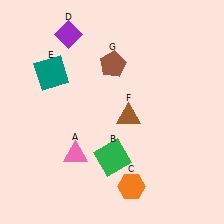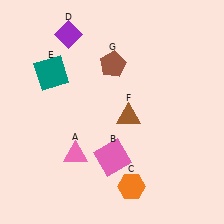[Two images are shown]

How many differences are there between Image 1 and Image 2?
There is 1 difference between the two images.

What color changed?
The square (B) changed from green in Image 1 to pink in Image 2.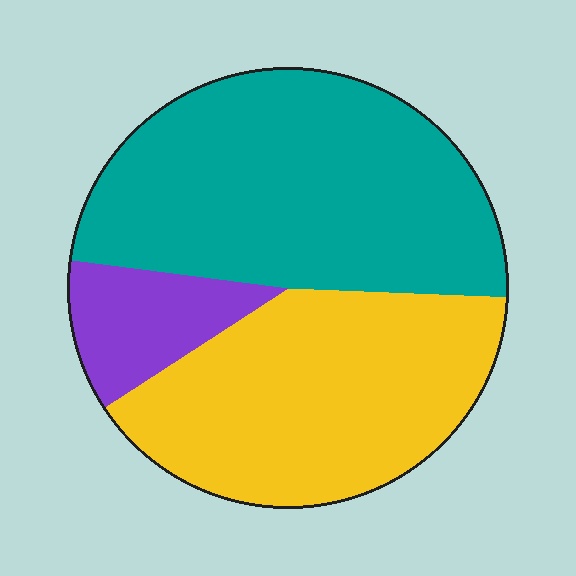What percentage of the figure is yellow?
Yellow takes up about two fifths (2/5) of the figure.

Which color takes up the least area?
Purple, at roughly 10%.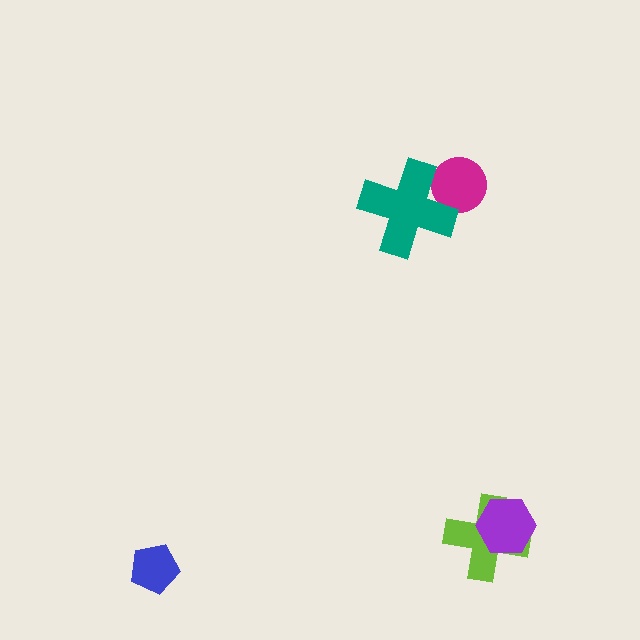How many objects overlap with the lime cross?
1 object overlaps with the lime cross.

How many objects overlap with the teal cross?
1 object overlaps with the teal cross.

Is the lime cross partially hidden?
Yes, it is partially covered by another shape.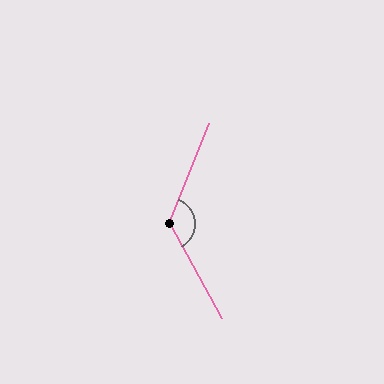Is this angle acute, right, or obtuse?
It is obtuse.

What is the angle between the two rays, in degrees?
Approximately 129 degrees.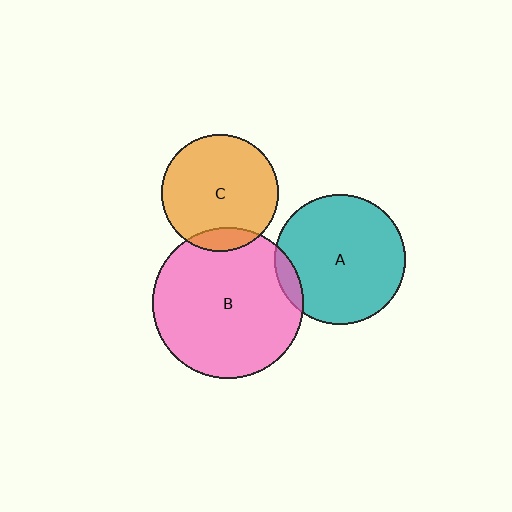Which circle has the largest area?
Circle B (pink).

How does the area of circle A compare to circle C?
Approximately 1.2 times.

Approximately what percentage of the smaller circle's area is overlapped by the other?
Approximately 10%.